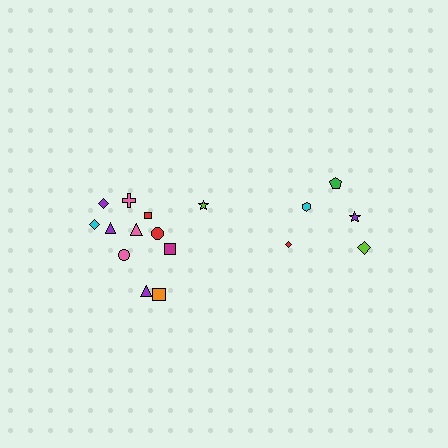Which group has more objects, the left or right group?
The left group.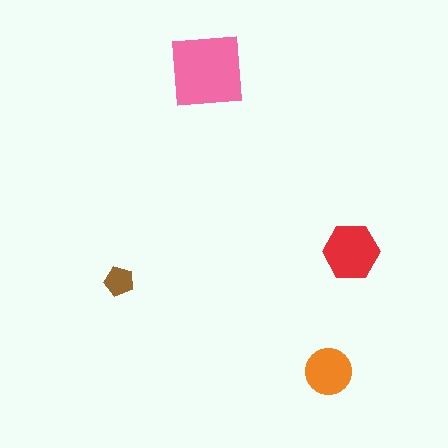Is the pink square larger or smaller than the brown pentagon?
Larger.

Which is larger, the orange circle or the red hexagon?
The red hexagon.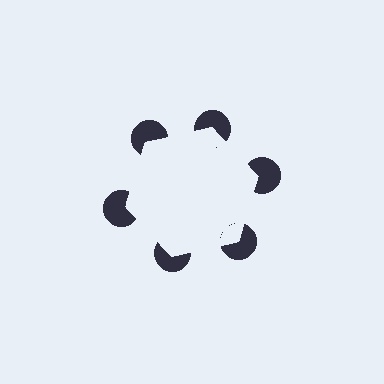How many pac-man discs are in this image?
There are 6 — one at each vertex of the illusory hexagon.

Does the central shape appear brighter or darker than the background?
It typically appears slightly brighter than the background, even though no actual brightness change is drawn.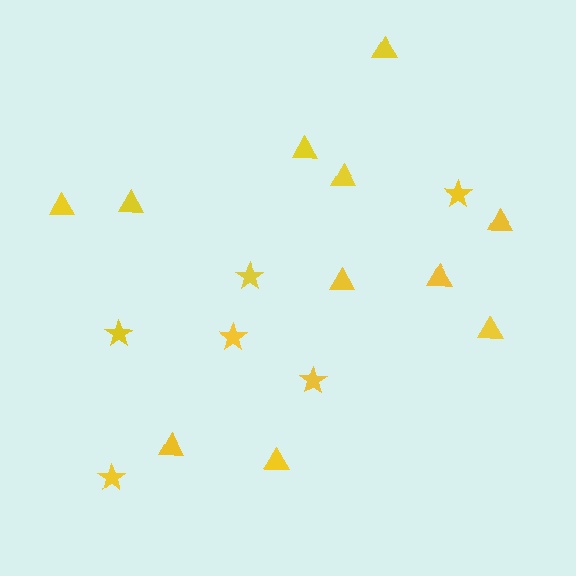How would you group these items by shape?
There are 2 groups: one group of triangles (11) and one group of stars (6).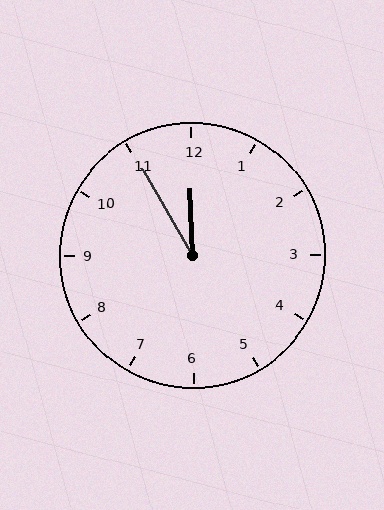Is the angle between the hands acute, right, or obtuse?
It is acute.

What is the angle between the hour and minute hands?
Approximately 28 degrees.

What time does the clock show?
11:55.